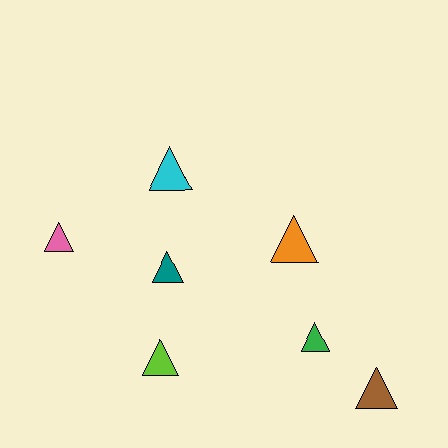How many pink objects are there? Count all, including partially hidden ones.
There is 1 pink object.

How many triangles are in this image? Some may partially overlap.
There are 7 triangles.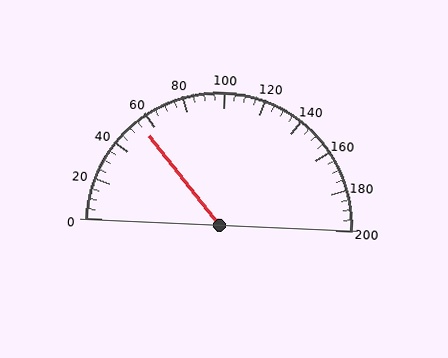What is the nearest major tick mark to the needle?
The nearest major tick mark is 60.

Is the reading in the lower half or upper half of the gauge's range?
The reading is in the lower half of the range (0 to 200).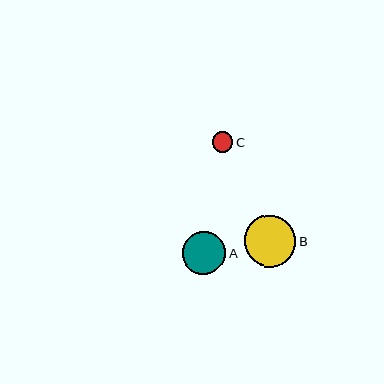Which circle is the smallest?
Circle C is the smallest with a size of approximately 21 pixels.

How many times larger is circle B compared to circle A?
Circle B is approximately 1.2 times the size of circle A.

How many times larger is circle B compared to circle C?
Circle B is approximately 2.5 times the size of circle C.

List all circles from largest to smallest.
From largest to smallest: B, A, C.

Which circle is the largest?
Circle B is the largest with a size of approximately 52 pixels.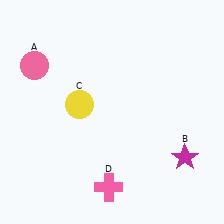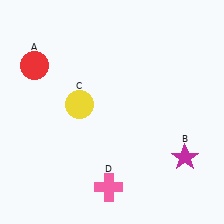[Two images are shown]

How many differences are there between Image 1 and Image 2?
There is 1 difference between the two images.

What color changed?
The circle (A) changed from pink in Image 1 to red in Image 2.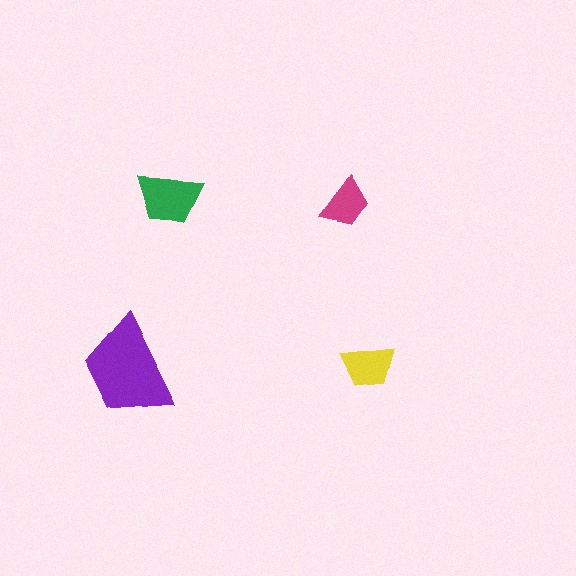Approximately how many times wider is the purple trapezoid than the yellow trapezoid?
About 2 times wider.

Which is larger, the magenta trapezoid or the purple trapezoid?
The purple one.